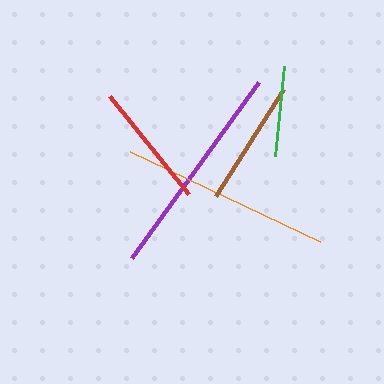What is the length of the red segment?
The red segment is approximately 126 pixels long.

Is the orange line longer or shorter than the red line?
The orange line is longer than the red line.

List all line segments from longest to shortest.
From longest to shortest: purple, orange, brown, red, green.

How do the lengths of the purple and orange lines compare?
The purple and orange lines are approximately the same length.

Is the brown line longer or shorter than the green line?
The brown line is longer than the green line.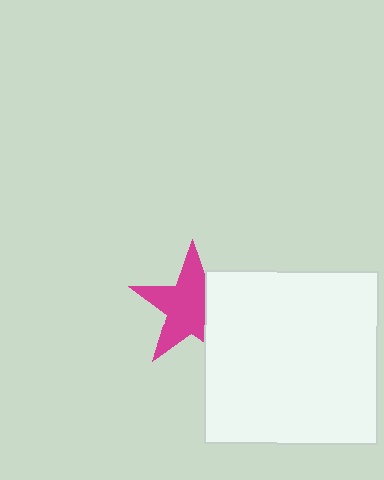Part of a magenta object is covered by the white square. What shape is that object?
It is a star.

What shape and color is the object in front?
The object in front is a white square.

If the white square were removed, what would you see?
You would see the complete magenta star.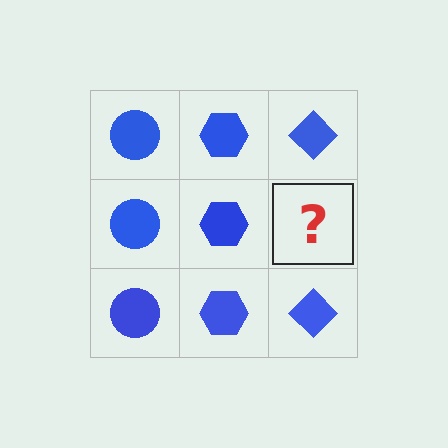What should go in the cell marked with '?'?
The missing cell should contain a blue diamond.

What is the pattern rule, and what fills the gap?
The rule is that each column has a consistent shape. The gap should be filled with a blue diamond.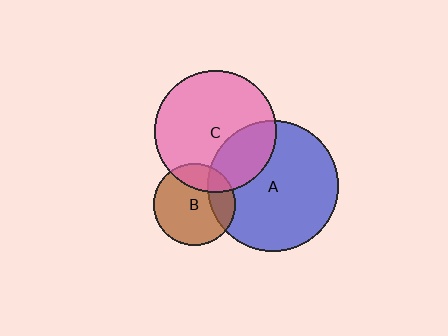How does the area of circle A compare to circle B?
Approximately 2.5 times.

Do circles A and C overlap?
Yes.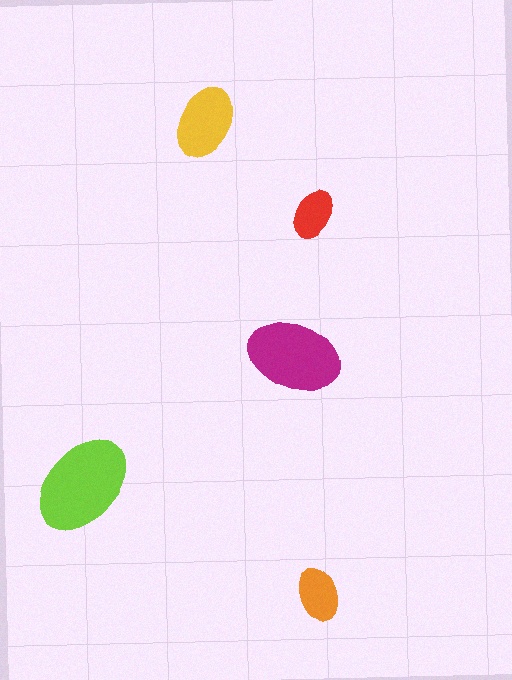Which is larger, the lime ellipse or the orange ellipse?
The lime one.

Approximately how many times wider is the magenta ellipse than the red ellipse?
About 2 times wider.